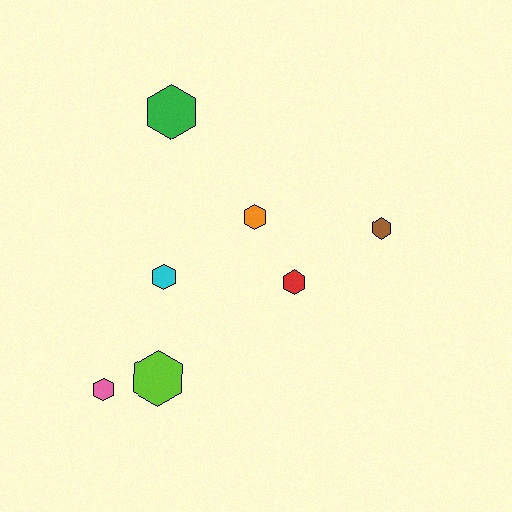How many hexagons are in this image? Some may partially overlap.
There are 7 hexagons.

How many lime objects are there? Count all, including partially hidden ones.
There is 1 lime object.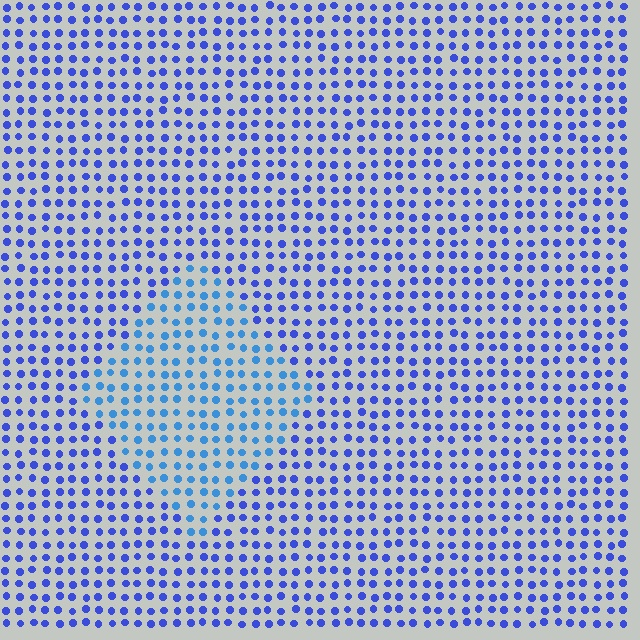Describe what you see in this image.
The image is filled with small blue elements in a uniform arrangement. A diamond-shaped region is visible where the elements are tinted to a slightly different hue, forming a subtle color boundary.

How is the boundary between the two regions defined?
The boundary is defined purely by a slight shift in hue (about 26 degrees). Spacing, size, and orientation are identical on both sides.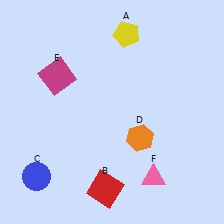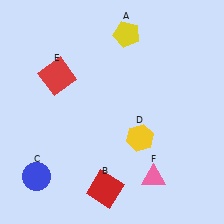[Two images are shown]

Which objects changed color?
D changed from orange to yellow. E changed from magenta to red.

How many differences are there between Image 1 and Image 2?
There are 2 differences between the two images.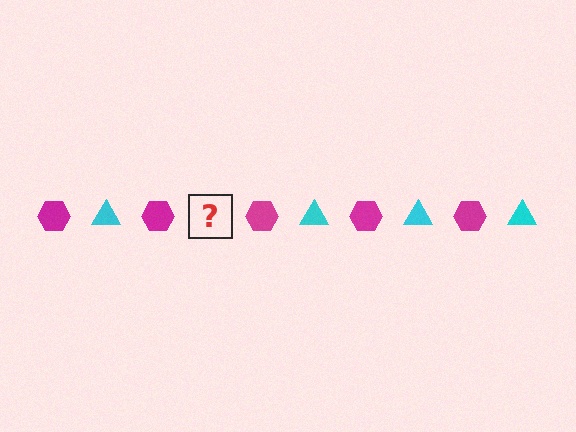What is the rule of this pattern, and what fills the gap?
The rule is that the pattern alternates between magenta hexagon and cyan triangle. The gap should be filled with a cyan triangle.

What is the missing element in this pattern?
The missing element is a cyan triangle.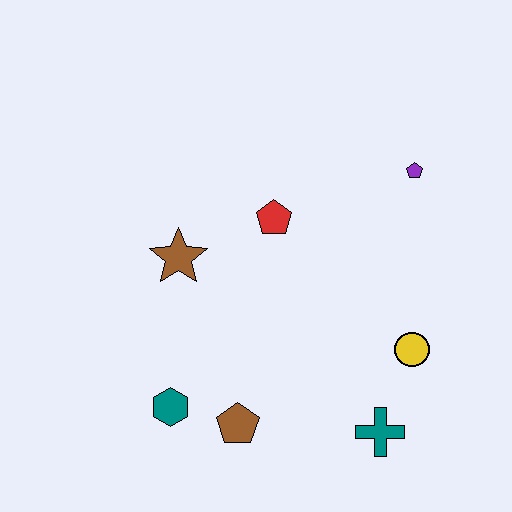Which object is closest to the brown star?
The red pentagon is closest to the brown star.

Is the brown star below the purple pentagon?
Yes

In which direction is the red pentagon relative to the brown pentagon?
The red pentagon is above the brown pentagon.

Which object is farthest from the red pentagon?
The teal cross is farthest from the red pentagon.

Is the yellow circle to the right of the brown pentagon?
Yes